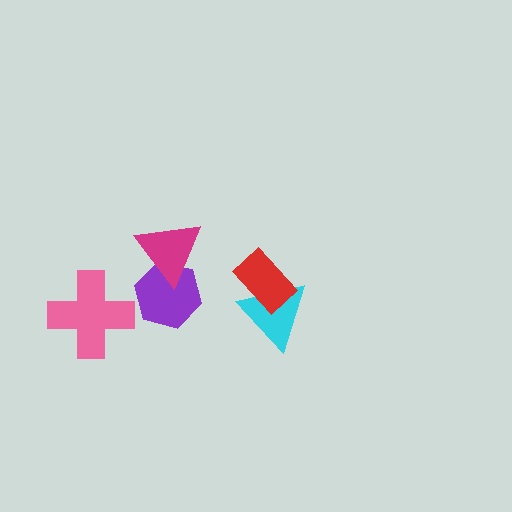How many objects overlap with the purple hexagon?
1 object overlaps with the purple hexagon.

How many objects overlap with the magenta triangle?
1 object overlaps with the magenta triangle.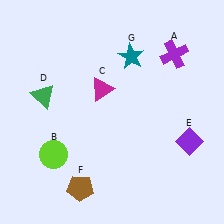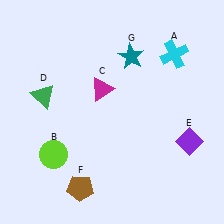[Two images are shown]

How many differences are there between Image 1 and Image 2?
There is 1 difference between the two images.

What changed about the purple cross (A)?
In Image 1, A is purple. In Image 2, it changed to cyan.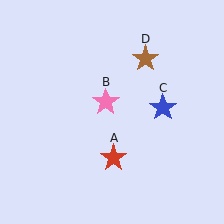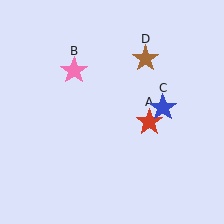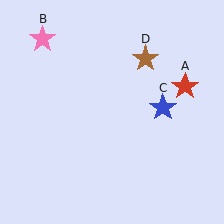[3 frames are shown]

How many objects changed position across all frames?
2 objects changed position: red star (object A), pink star (object B).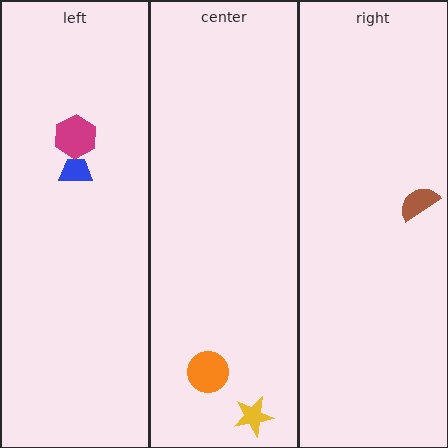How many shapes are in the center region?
2.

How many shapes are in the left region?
2.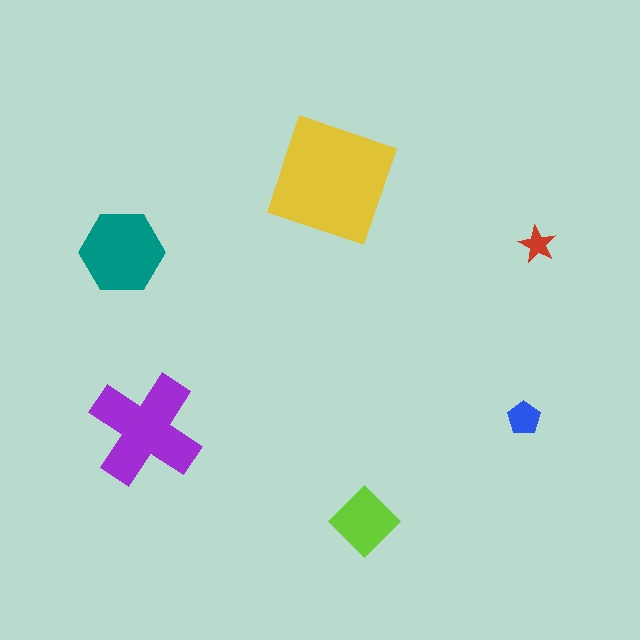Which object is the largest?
The yellow square.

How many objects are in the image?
There are 6 objects in the image.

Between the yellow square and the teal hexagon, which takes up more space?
The yellow square.